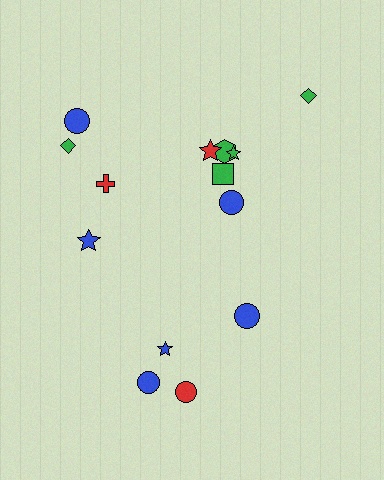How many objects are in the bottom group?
There are 4 objects.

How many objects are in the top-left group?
There are 4 objects.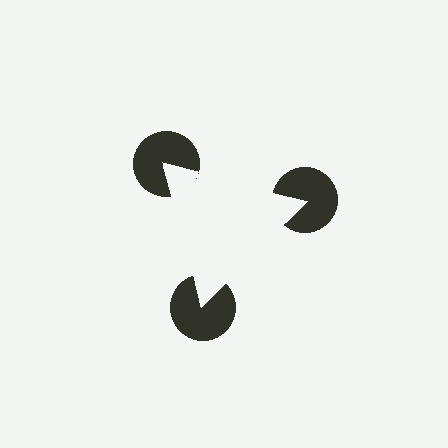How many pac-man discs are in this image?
There are 3 — one at each vertex of the illusory triangle.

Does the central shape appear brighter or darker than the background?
It typically appears slightly brighter than the background, even though no actual brightness change is drawn.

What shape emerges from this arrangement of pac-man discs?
An illusory triangle — its edges are inferred from the aligned wedge cuts in the pac-man discs, not physically drawn.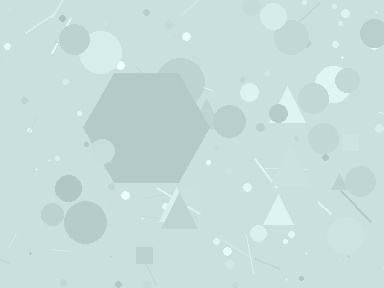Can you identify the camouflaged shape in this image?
The camouflaged shape is a hexagon.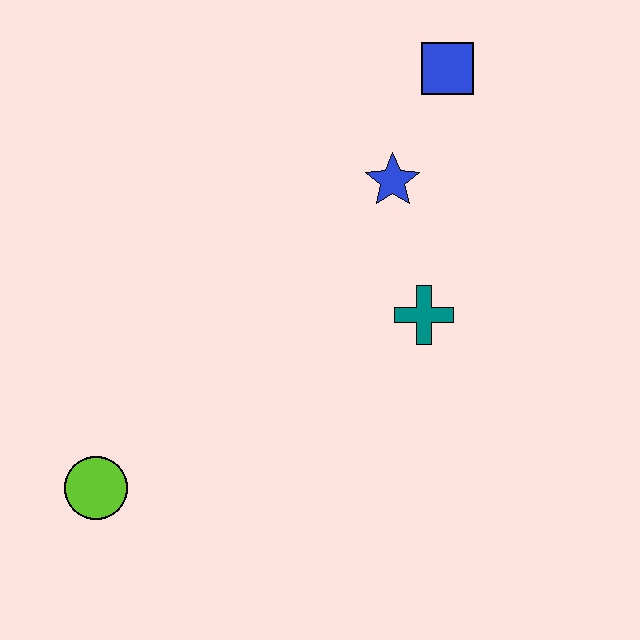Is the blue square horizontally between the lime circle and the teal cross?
No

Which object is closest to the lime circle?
The teal cross is closest to the lime circle.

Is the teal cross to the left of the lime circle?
No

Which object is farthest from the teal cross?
The lime circle is farthest from the teal cross.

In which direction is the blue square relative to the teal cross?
The blue square is above the teal cross.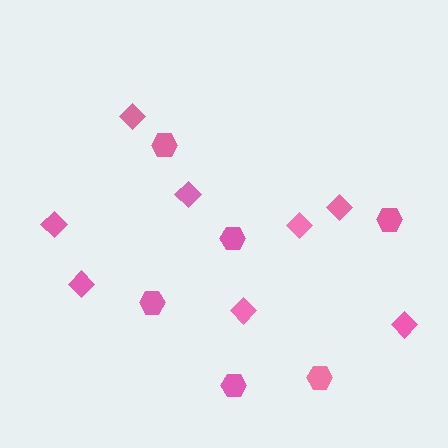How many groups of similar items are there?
There are 2 groups: one group of diamonds (8) and one group of hexagons (6).